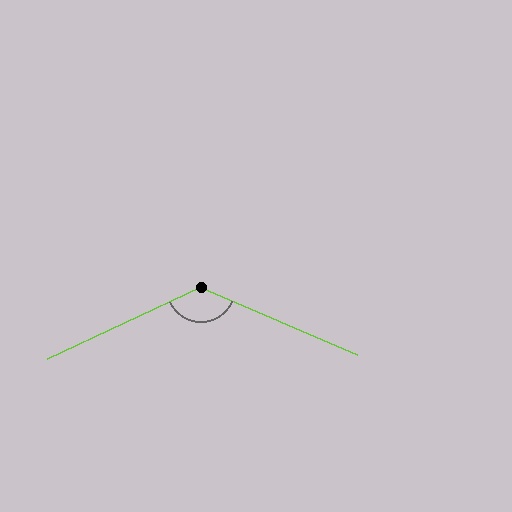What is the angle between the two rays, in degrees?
Approximately 132 degrees.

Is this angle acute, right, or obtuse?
It is obtuse.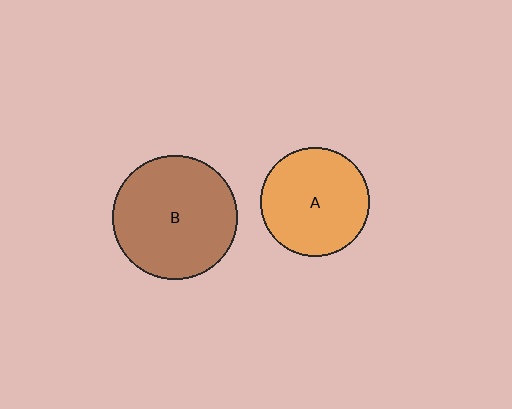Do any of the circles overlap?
No, none of the circles overlap.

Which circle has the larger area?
Circle B (brown).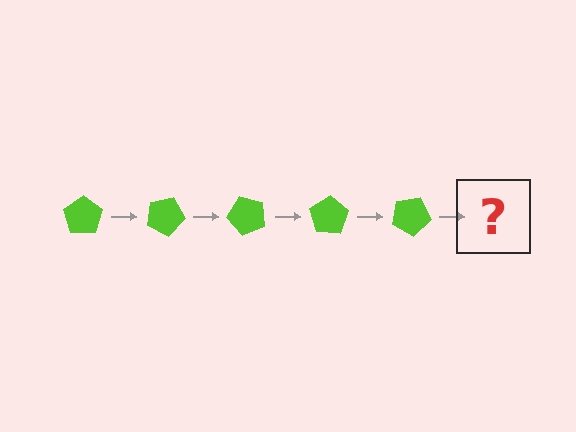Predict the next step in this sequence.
The next step is a lime pentagon rotated 125 degrees.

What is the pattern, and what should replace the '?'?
The pattern is that the pentagon rotates 25 degrees each step. The '?' should be a lime pentagon rotated 125 degrees.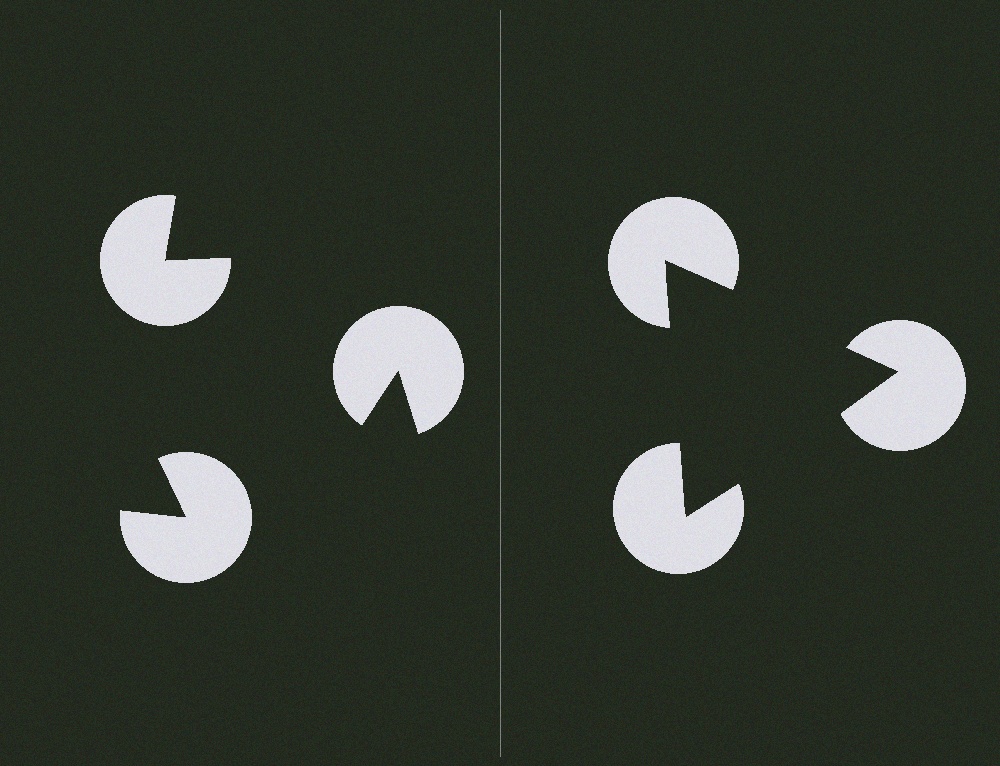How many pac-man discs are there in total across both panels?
6 — 3 on each side.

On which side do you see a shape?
An illusory triangle appears on the right side. On the left side the wedge cuts are rotated, so no coherent shape forms.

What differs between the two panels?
The pac-man discs are positioned identically on both sides; only the wedge orientations differ. On the right they align to a triangle; on the left they are misaligned.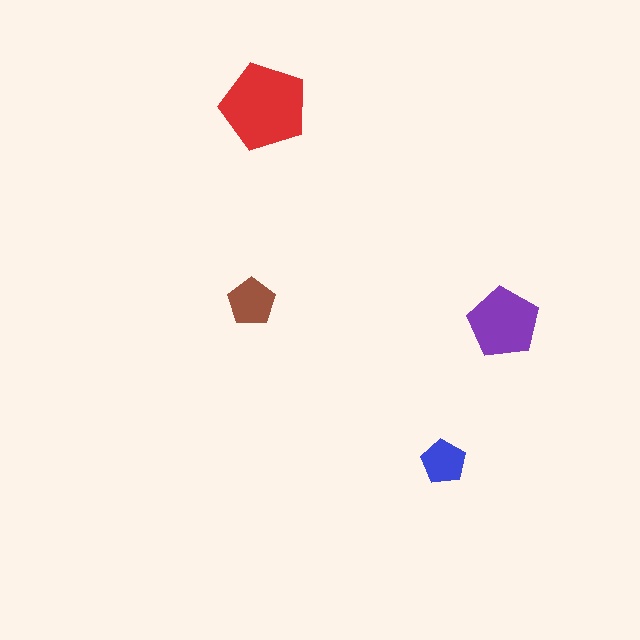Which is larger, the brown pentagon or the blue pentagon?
The brown one.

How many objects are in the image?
There are 4 objects in the image.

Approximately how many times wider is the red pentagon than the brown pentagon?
About 2 times wider.